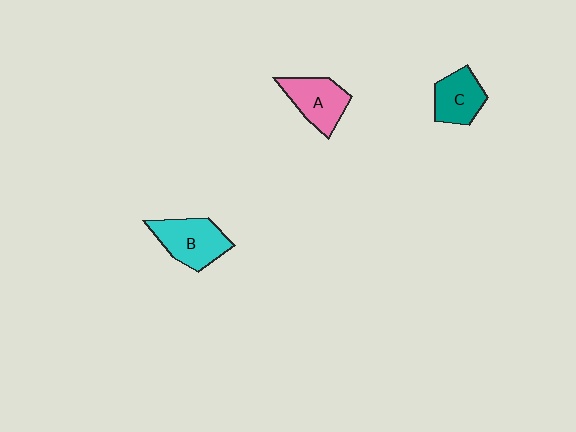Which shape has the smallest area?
Shape C (teal).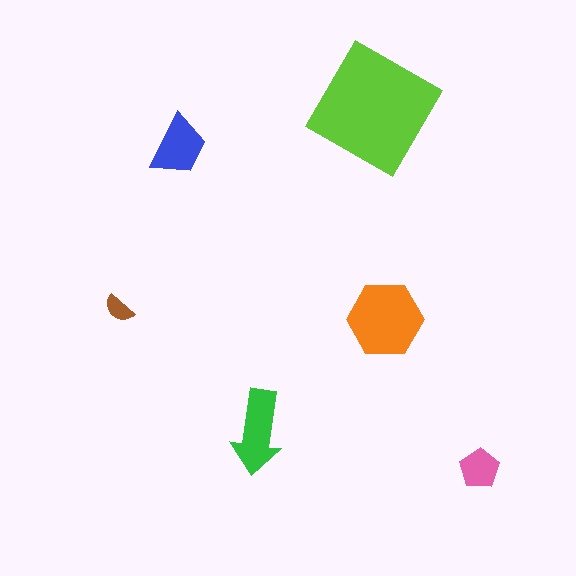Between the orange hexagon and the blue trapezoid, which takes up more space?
The orange hexagon.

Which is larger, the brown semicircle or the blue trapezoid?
The blue trapezoid.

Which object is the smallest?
The brown semicircle.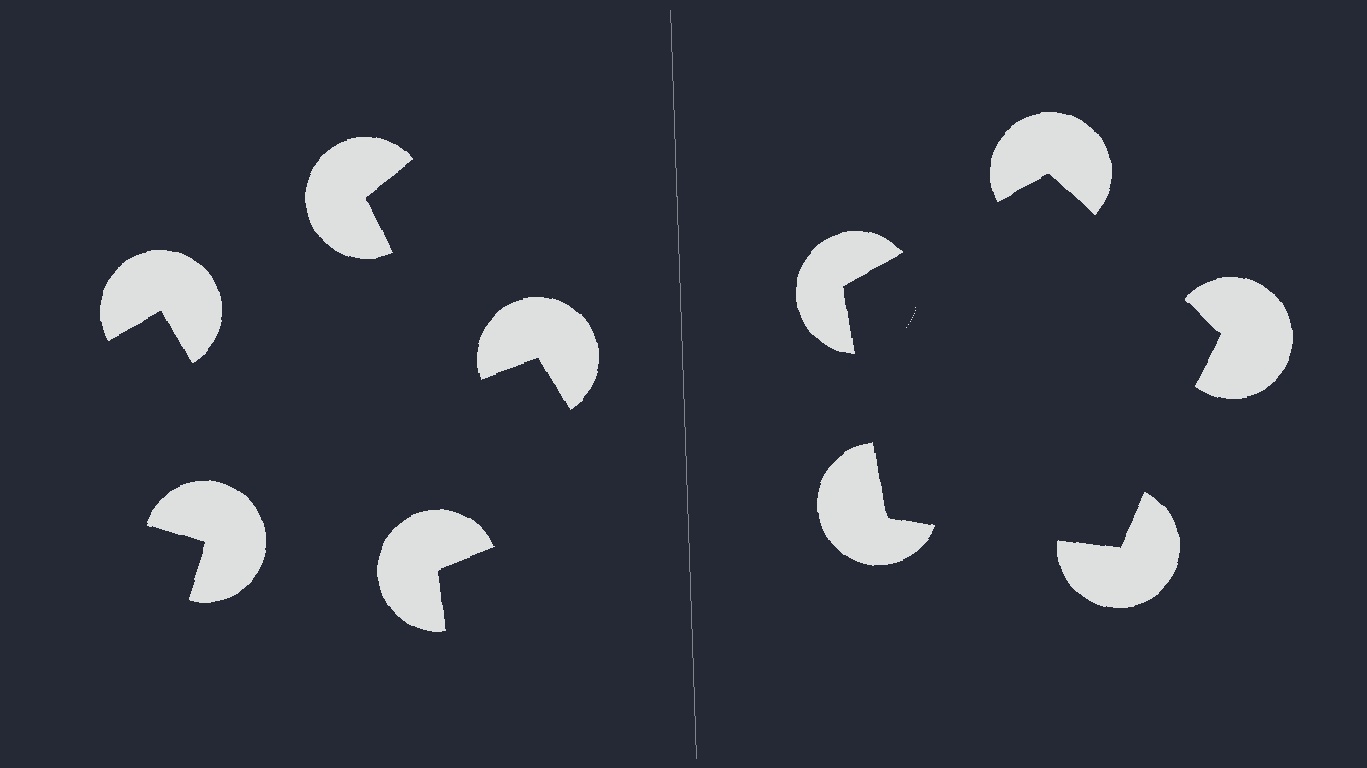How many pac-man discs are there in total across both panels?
10 — 5 on each side.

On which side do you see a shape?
An illusory pentagon appears on the right side. On the left side the wedge cuts are rotated, so no coherent shape forms.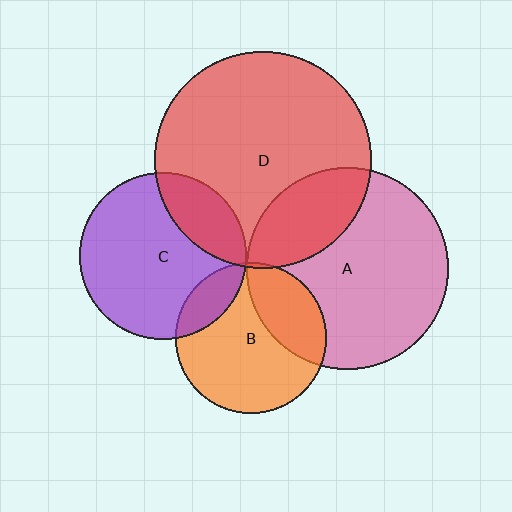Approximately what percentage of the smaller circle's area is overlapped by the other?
Approximately 15%.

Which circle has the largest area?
Circle D (red).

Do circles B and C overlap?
Yes.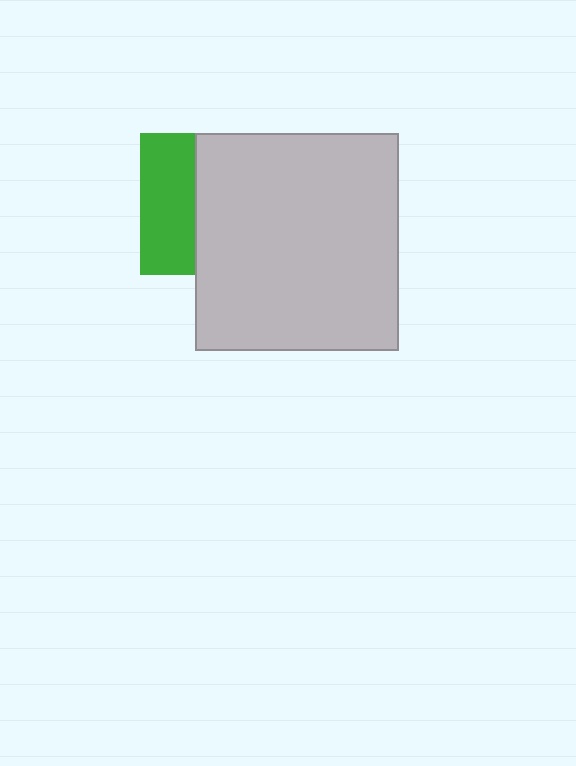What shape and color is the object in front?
The object in front is a light gray rectangle.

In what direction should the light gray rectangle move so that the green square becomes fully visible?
The light gray rectangle should move right. That is the shortest direction to clear the overlap and leave the green square fully visible.